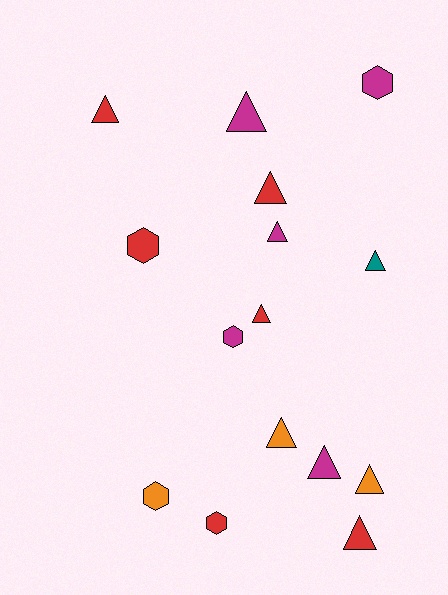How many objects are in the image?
There are 15 objects.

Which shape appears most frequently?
Triangle, with 10 objects.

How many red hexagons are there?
There are 2 red hexagons.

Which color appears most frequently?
Red, with 6 objects.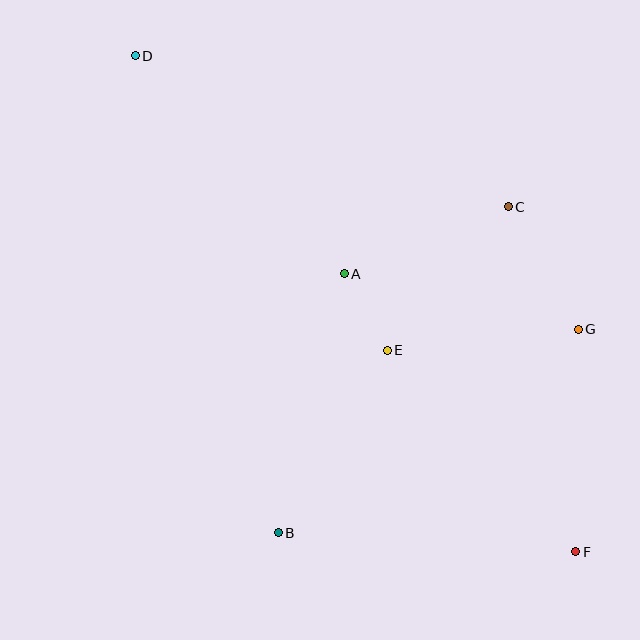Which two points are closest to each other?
Points A and E are closest to each other.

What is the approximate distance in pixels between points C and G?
The distance between C and G is approximately 141 pixels.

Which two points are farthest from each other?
Points D and F are farthest from each other.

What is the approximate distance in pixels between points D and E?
The distance between D and E is approximately 388 pixels.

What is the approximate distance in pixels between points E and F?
The distance between E and F is approximately 276 pixels.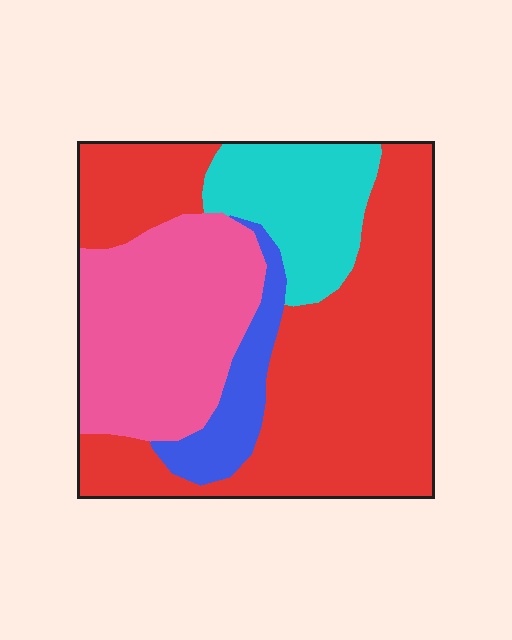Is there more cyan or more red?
Red.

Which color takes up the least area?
Blue, at roughly 10%.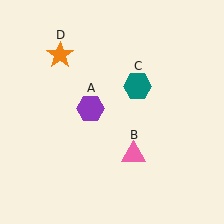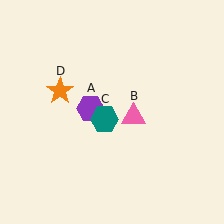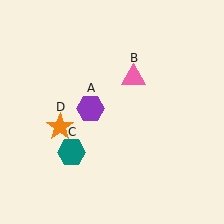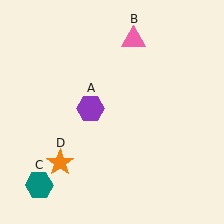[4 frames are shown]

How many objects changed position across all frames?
3 objects changed position: pink triangle (object B), teal hexagon (object C), orange star (object D).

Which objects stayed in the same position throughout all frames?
Purple hexagon (object A) remained stationary.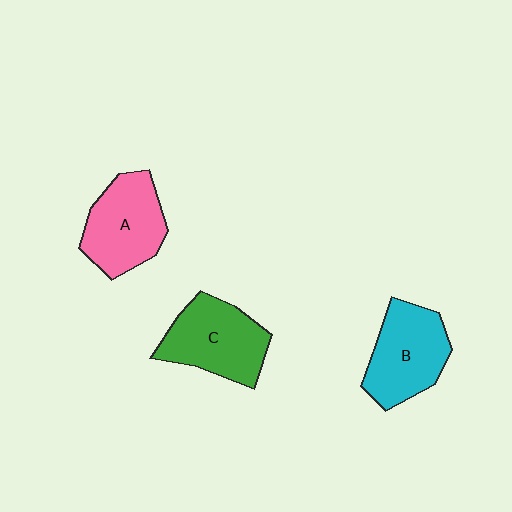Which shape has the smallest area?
Shape A (pink).